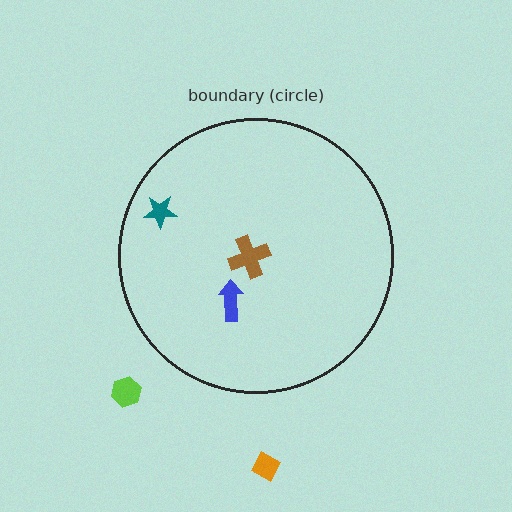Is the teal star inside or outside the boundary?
Inside.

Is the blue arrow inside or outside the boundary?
Inside.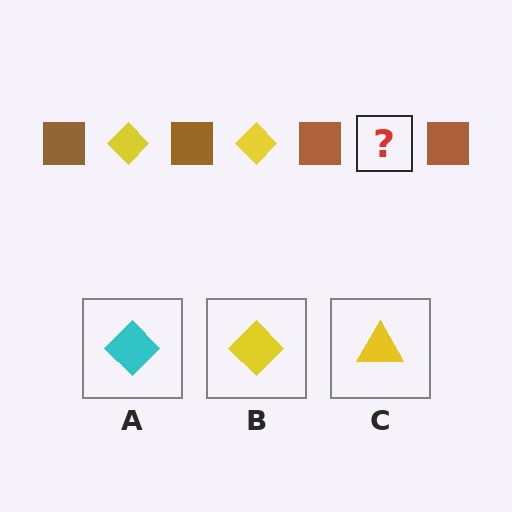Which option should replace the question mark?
Option B.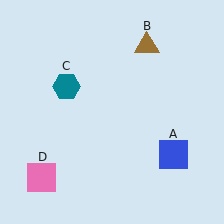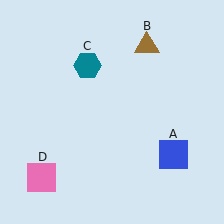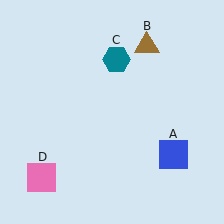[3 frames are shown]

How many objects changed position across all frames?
1 object changed position: teal hexagon (object C).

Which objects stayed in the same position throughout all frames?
Blue square (object A) and brown triangle (object B) and pink square (object D) remained stationary.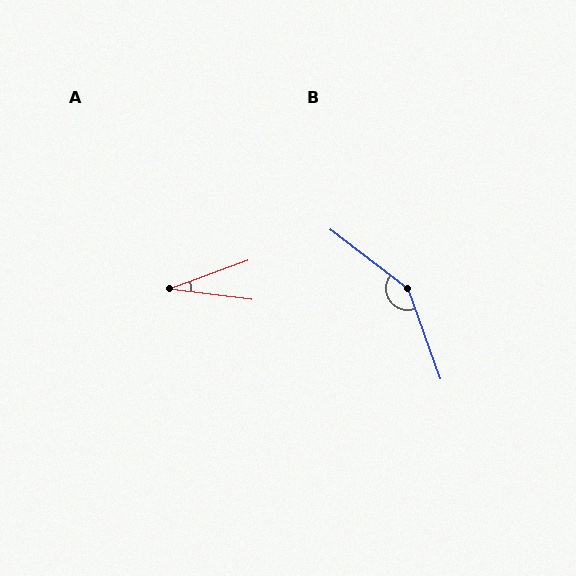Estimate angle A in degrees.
Approximately 27 degrees.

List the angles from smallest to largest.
A (27°), B (147°).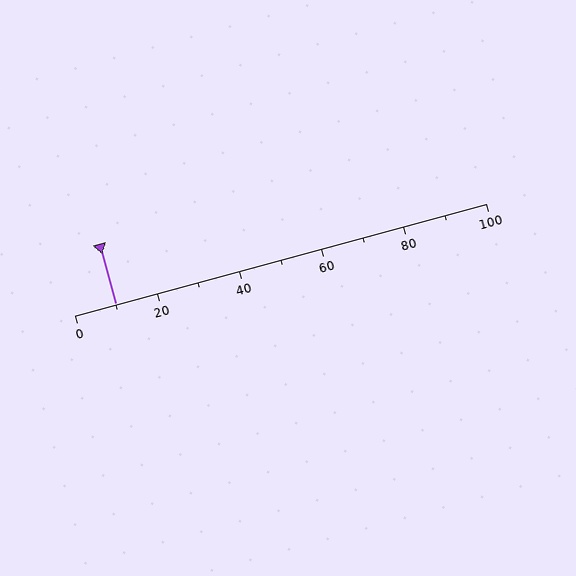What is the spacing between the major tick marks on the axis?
The major ticks are spaced 20 apart.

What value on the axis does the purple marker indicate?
The marker indicates approximately 10.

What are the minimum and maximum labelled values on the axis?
The axis runs from 0 to 100.